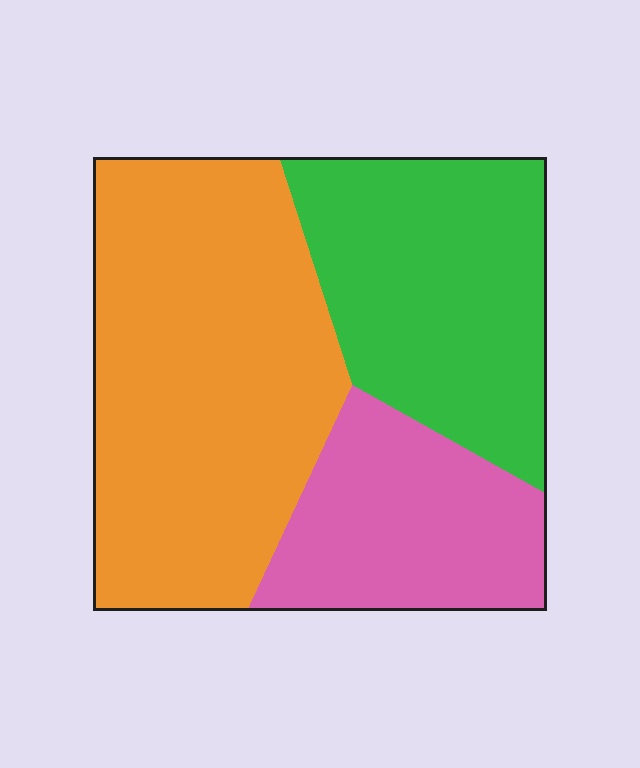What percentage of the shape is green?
Green covers about 30% of the shape.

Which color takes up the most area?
Orange, at roughly 45%.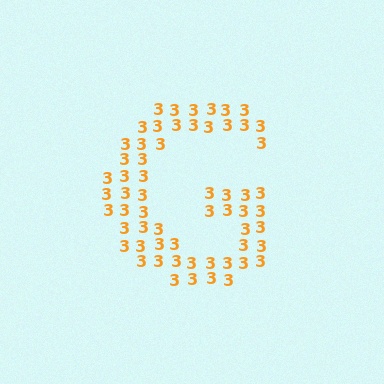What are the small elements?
The small elements are digit 3's.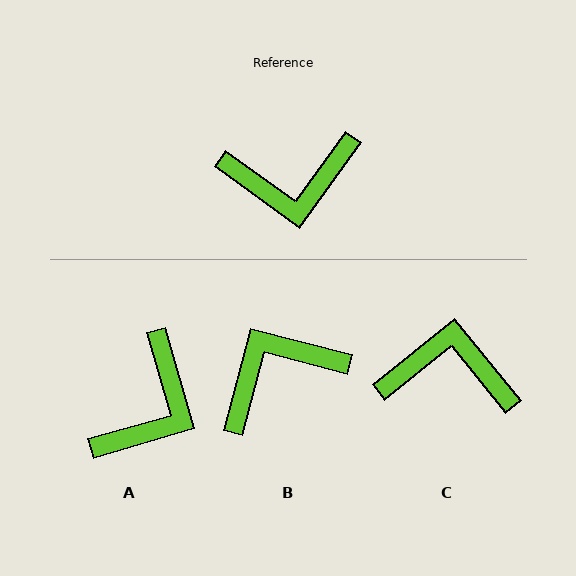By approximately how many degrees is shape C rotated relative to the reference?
Approximately 165 degrees counter-clockwise.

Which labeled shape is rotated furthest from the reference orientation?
C, about 165 degrees away.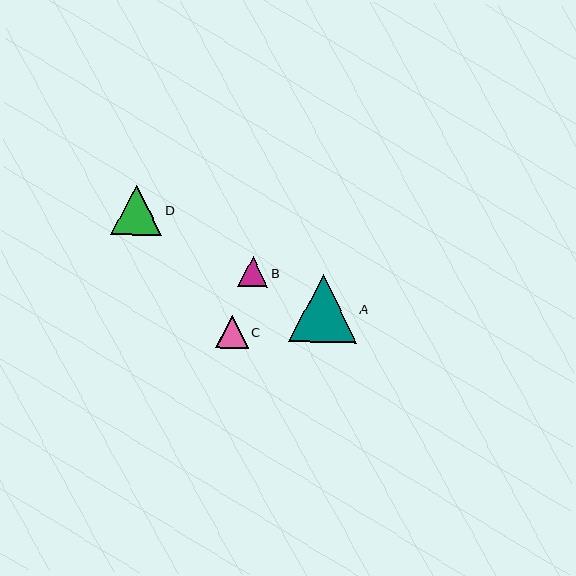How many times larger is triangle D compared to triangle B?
Triangle D is approximately 1.7 times the size of triangle B.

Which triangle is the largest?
Triangle A is the largest with a size of approximately 68 pixels.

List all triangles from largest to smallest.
From largest to smallest: A, D, C, B.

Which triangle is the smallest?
Triangle B is the smallest with a size of approximately 30 pixels.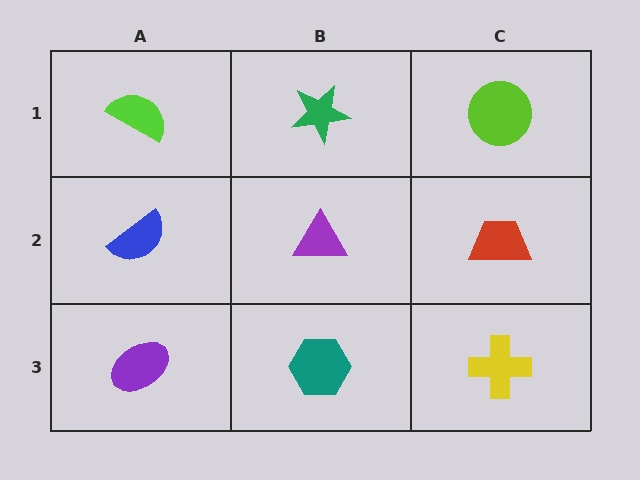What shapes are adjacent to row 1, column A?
A blue semicircle (row 2, column A), a green star (row 1, column B).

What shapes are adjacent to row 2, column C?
A lime circle (row 1, column C), a yellow cross (row 3, column C), a purple triangle (row 2, column B).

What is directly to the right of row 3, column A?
A teal hexagon.